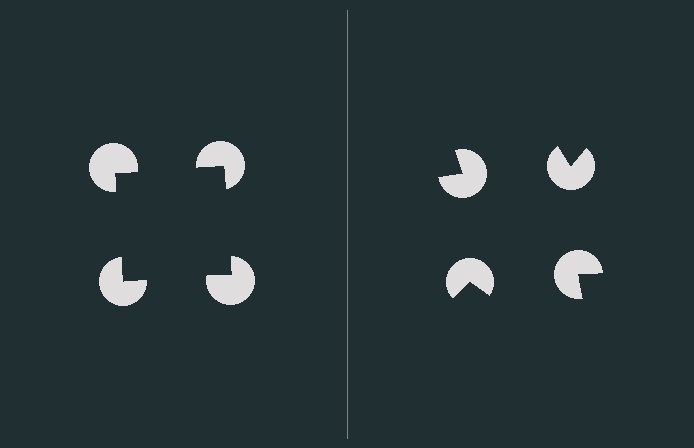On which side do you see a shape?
An illusory square appears on the left side. On the right side the wedge cuts are rotated, so no coherent shape forms.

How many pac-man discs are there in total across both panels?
8 — 4 on each side.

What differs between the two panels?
The pac-man discs are positioned identically on both sides; only the wedge orientations differ. On the left they align to a square; on the right they are misaligned.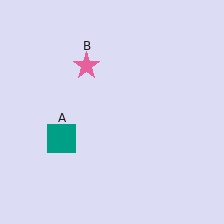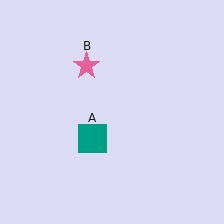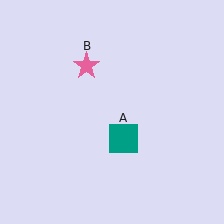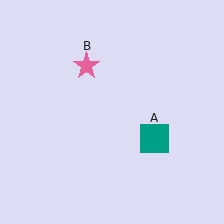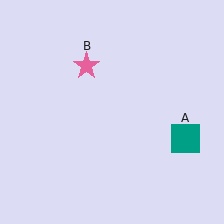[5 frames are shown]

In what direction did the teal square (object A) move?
The teal square (object A) moved right.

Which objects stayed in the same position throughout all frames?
Pink star (object B) remained stationary.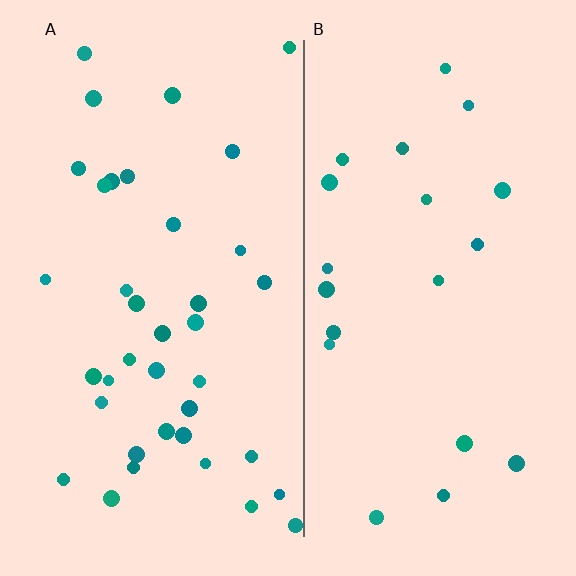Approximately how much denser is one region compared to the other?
Approximately 1.9× — region A over region B.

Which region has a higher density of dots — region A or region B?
A (the left).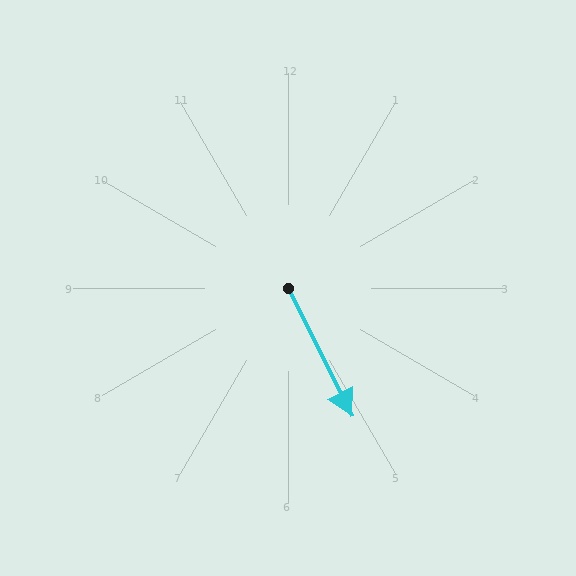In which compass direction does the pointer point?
Southeast.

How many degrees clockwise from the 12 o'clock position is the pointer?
Approximately 154 degrees.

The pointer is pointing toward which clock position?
Roughly 5 o'clock.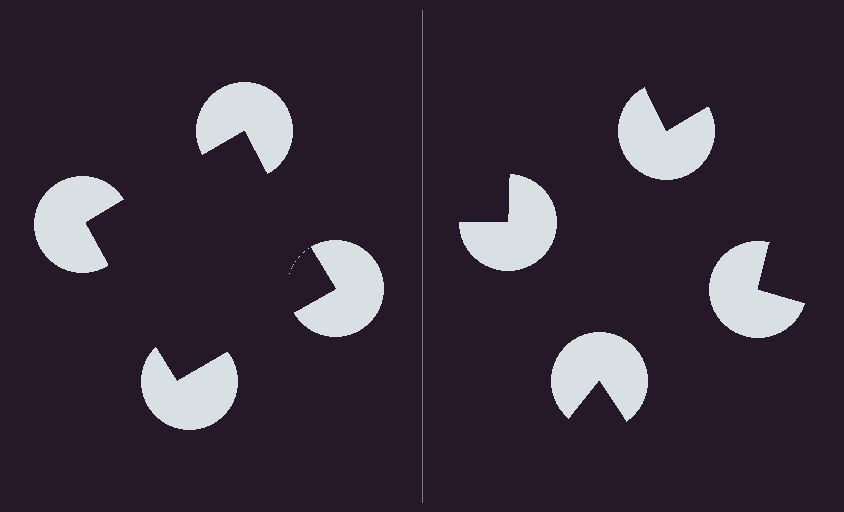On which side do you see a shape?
An illusory square appears on the left side. On the right side the wedge cuts are rotated, so no coherent shape forms.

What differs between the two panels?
The pac-man discs are positioned identically on both sides; only the wedge orientations differ. On the left they align to a square; on the right they are misaligned.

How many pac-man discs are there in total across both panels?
8 — 4 on each side.